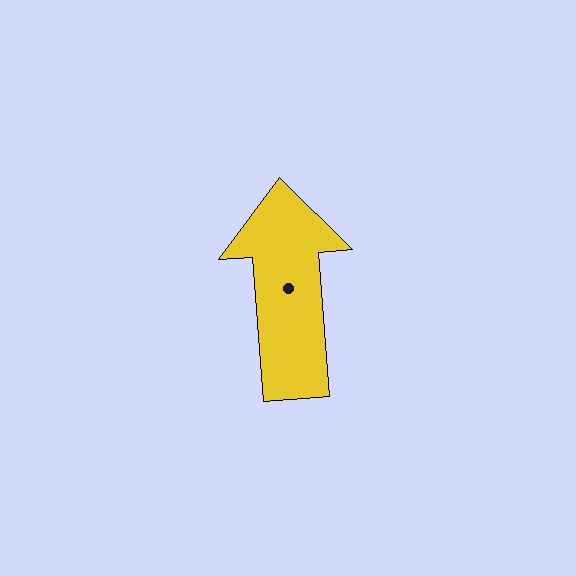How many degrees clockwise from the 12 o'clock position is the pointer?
Approximately 356 degrees.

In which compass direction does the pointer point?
North.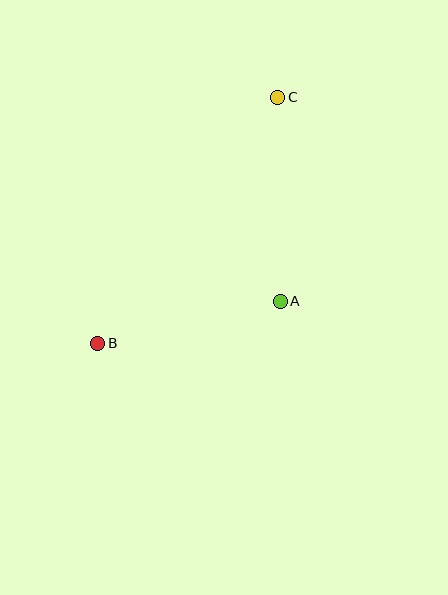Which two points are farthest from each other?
Points B and C are farthest from each other.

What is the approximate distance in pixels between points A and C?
The distance between A and C is approximately 204 pixels.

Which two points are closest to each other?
Points A and B are closest to each other.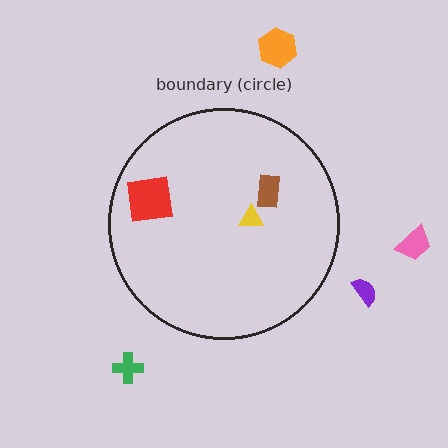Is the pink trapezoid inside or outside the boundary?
Outside.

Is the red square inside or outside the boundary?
Inside.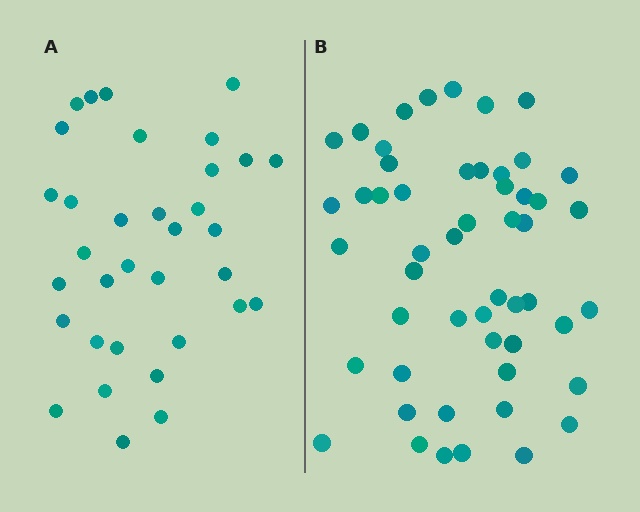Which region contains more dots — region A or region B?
Region B (the right region) has more dots.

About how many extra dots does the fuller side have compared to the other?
Region B has approximately 20 more dots than region A.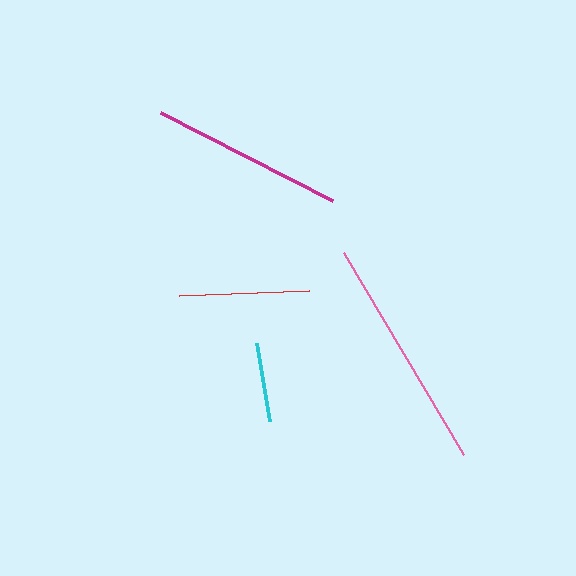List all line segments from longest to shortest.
From longest to shortest: pink, magenta, red, cyan.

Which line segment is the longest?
The pink line is the longest at approximately 235 pixels.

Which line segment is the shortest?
The cyan line is the shortest at approximately 79 pixels.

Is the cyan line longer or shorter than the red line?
The red line is longer than the cyan line.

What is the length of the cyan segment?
The cyan segment is approximately 79 pixels long.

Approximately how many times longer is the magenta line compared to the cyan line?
The magenta line is approximately 2.4 times the length of the cyan line.